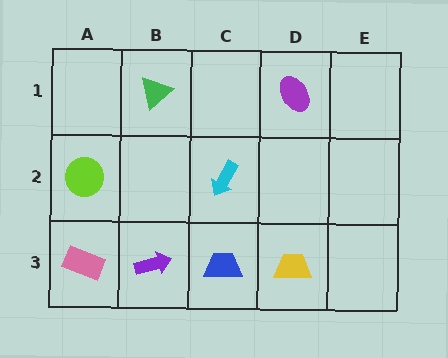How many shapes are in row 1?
2 shapes.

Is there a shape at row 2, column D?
No, that cell is empty.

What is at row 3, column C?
A blue trapezoid.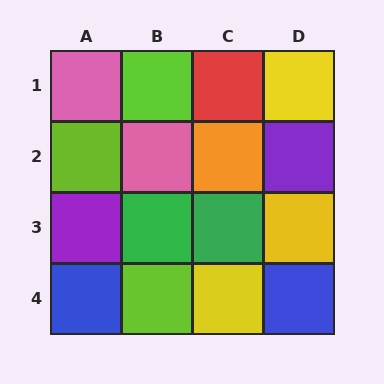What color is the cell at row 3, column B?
Green.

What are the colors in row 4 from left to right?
Blue, lime, yellow, blue.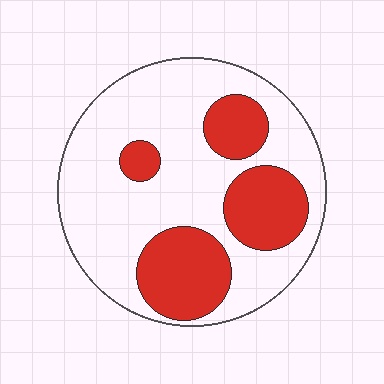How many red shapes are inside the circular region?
4.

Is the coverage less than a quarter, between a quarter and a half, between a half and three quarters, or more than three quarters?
Between a quarter and a half.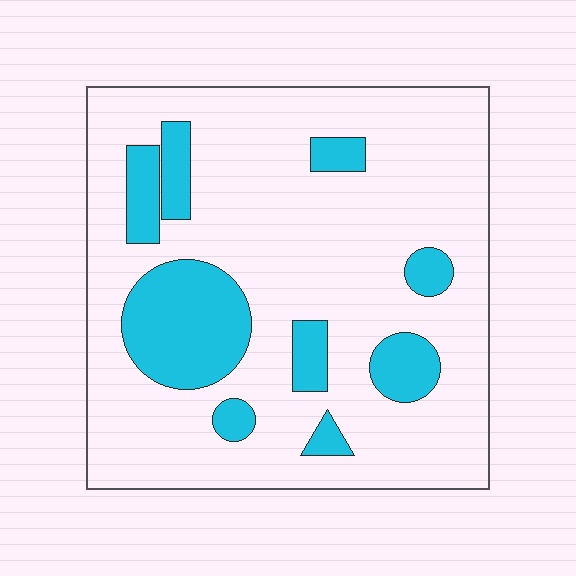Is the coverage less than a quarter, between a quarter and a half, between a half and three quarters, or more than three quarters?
Less than a quarter.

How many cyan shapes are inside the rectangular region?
9.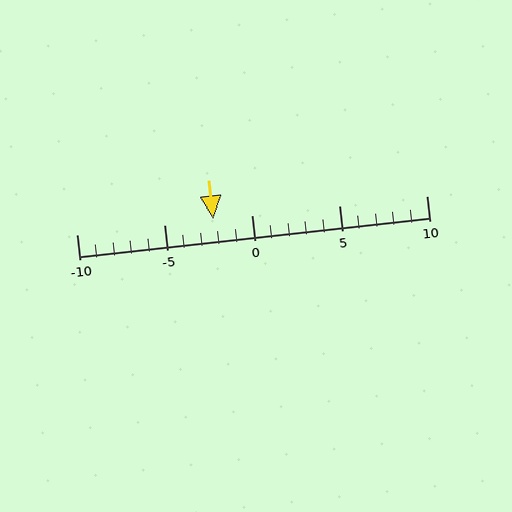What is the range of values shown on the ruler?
The ruler shows values from -10 to 10.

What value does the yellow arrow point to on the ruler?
The yellow arrow points to approximately -2.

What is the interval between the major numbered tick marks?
The major tick marks are spaced 5 units apart.